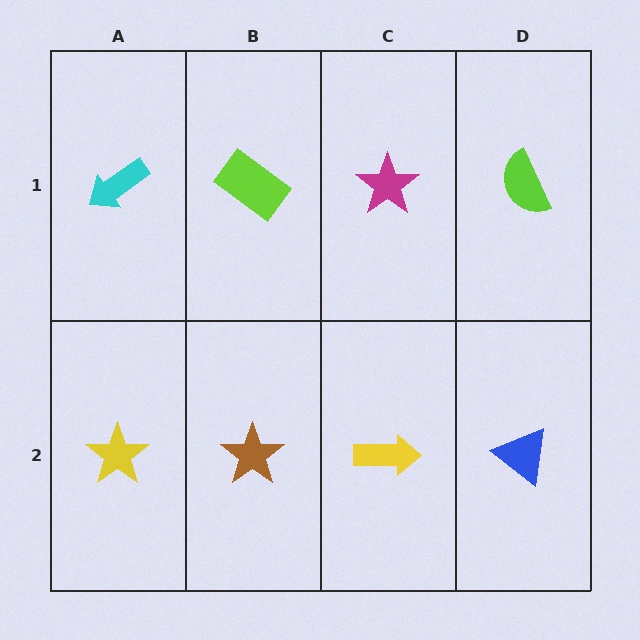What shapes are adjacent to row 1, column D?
A blue triangle (row 2, column D), a magenta star (row 1, column C).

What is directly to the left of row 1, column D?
A magenta star.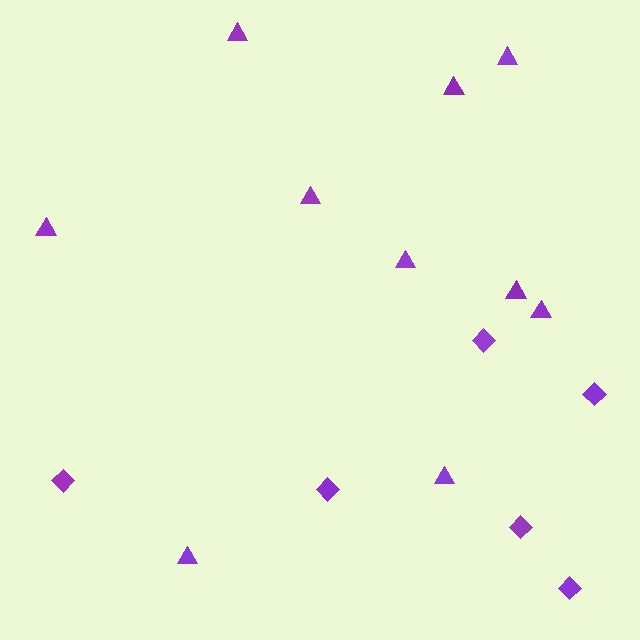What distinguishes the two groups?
There are 2 groups: one group of diamonds (6) and one group of triangles (10).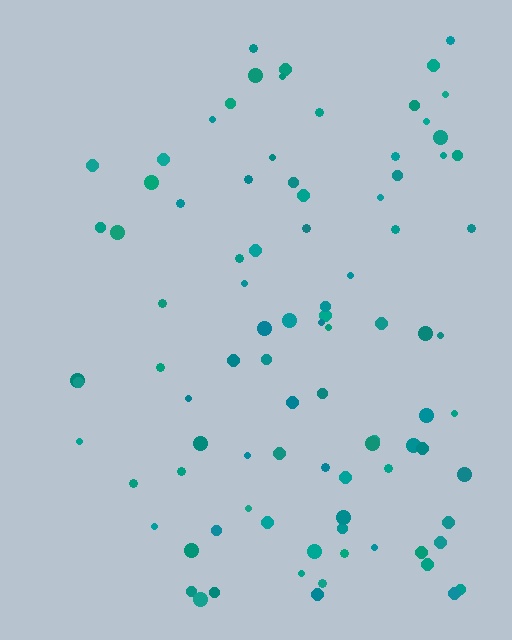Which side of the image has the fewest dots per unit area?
The left.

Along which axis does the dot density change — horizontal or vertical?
Horizontal.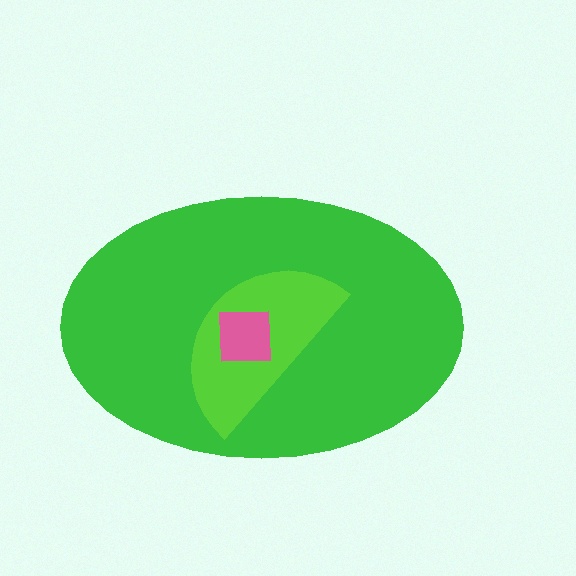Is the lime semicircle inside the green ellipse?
Yes.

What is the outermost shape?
The green ellipse.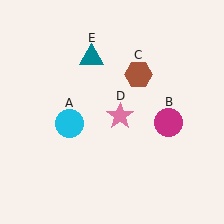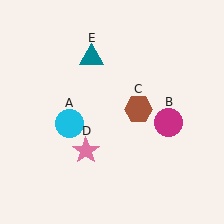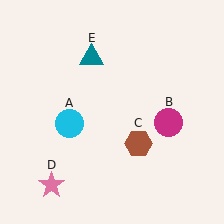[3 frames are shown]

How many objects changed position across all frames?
2 objects changed position: brown hexagon (object C), pink star (object D).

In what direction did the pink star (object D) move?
The pink star (object D) moved down and to the left.